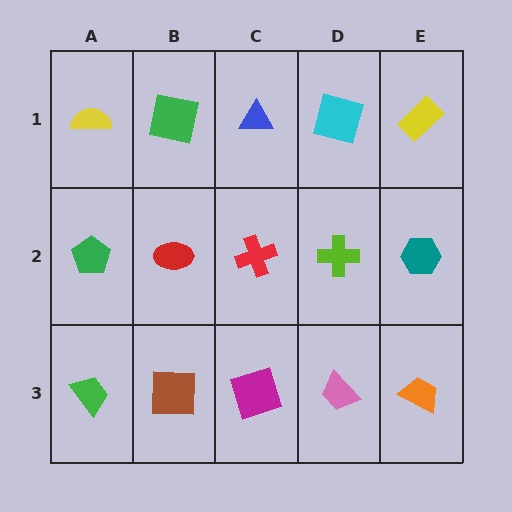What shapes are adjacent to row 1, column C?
A red cross (row 2, column C), a green square (row 1, column B), a cyan square (row 1, column D).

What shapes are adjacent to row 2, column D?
A cyan square (row 1, column D), a pink trapezoid (row 3, column D), a red cross (row 2, column C), a teal hexagon (row 2, column E).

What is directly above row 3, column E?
A teal hexagon.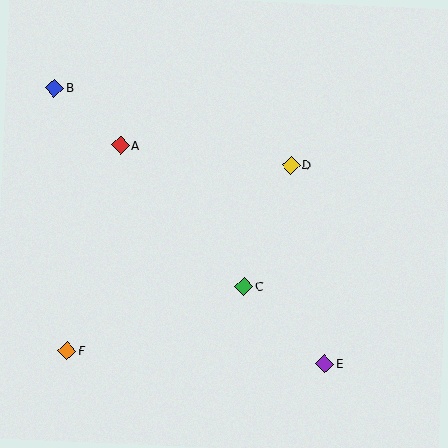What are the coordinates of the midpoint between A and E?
The midpoint between A and E is at (223, 255).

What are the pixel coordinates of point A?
Point A is at (120, 145).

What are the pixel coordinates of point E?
Point E is at (325, 364).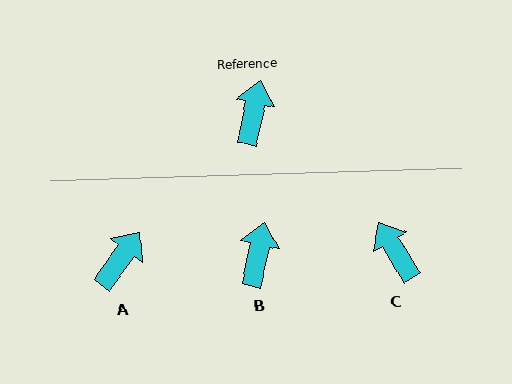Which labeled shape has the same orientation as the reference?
B.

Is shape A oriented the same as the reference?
No, it is off by about 24 degrees.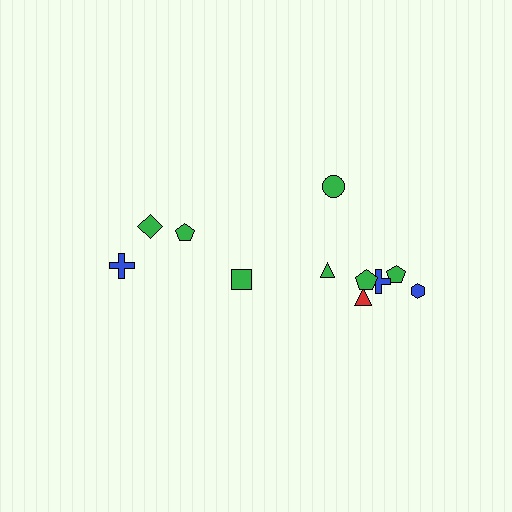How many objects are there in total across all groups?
There are 11 objects.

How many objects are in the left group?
There are 4 objects.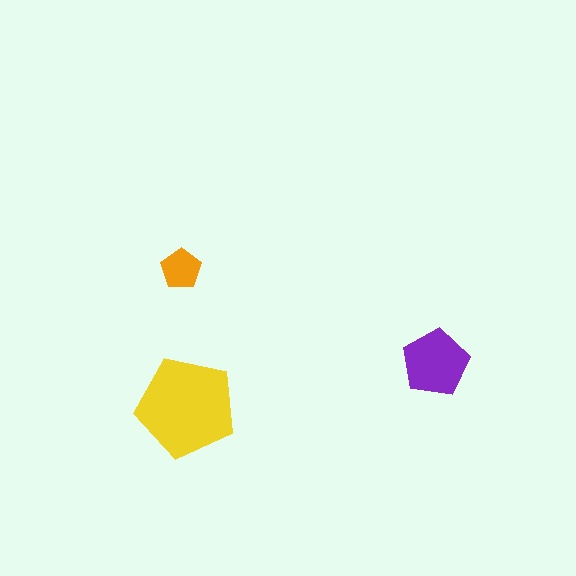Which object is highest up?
The orange pentagon is topmost.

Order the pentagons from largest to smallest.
the yellow one, the purple one, the orange one.